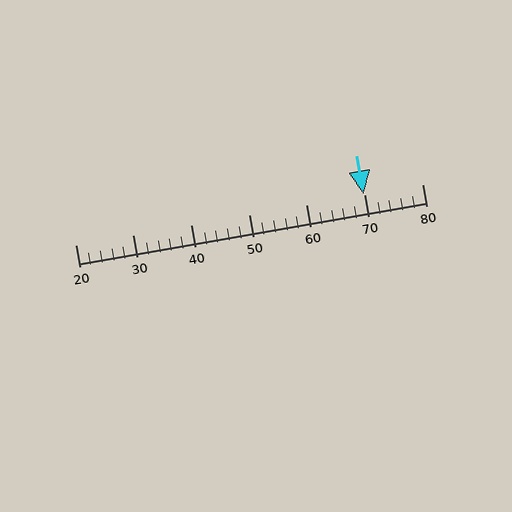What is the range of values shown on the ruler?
The ruler shows values from 20 to 80.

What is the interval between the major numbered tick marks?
The major tick marks are spaced 10 units apart.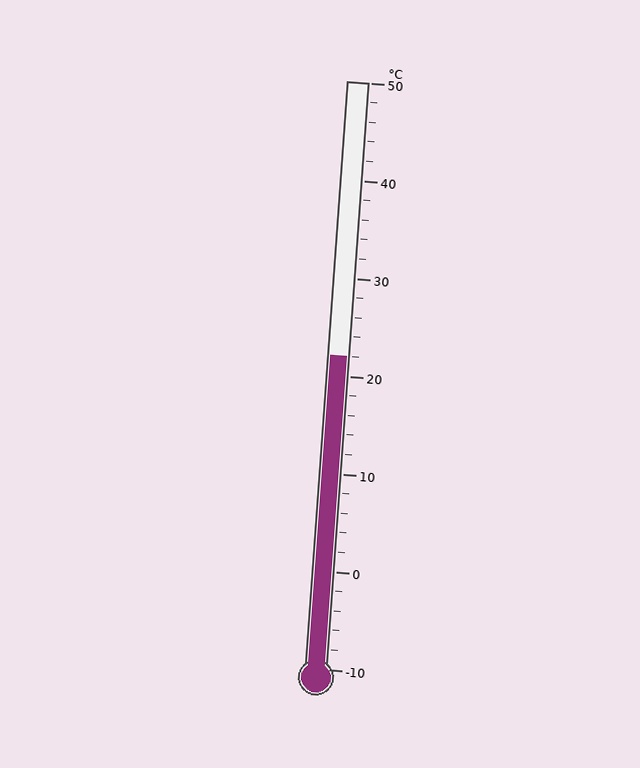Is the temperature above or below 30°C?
The temperature is below 30°C.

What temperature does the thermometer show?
The thermometer shows approximately 22°C.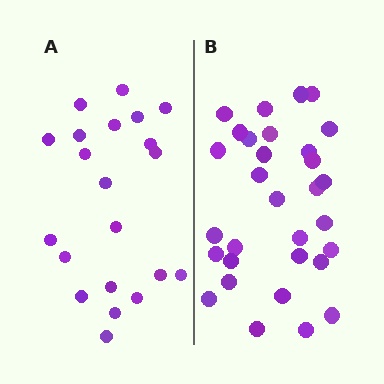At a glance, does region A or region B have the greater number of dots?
Region B (the right region) has more dots.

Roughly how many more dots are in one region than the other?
Region B has roughly 10 or so more dots than region A.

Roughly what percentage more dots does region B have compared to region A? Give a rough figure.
About 50% more.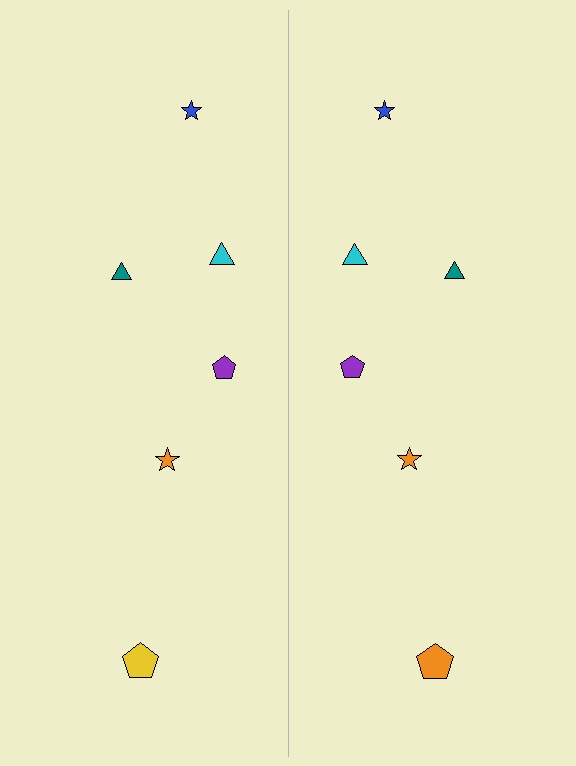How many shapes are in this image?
There are 12 shapes in this image.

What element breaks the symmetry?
The orange pentagon on the right side breaks the symmetry — its mirror counterpart is yellow.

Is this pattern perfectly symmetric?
No, the pattern is not perfectly symmetric. The orange pentagon on the right side breaks the symmetry — its mirror counterpart is yellow.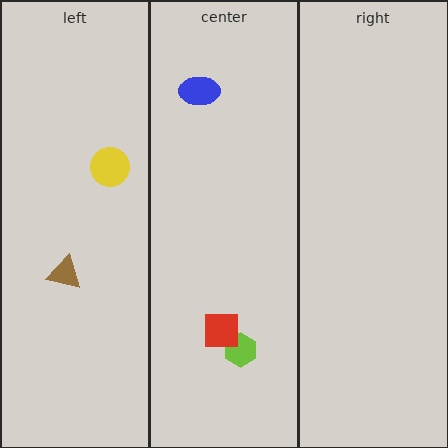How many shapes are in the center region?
3.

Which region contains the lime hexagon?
The center region.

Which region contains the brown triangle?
The left region.